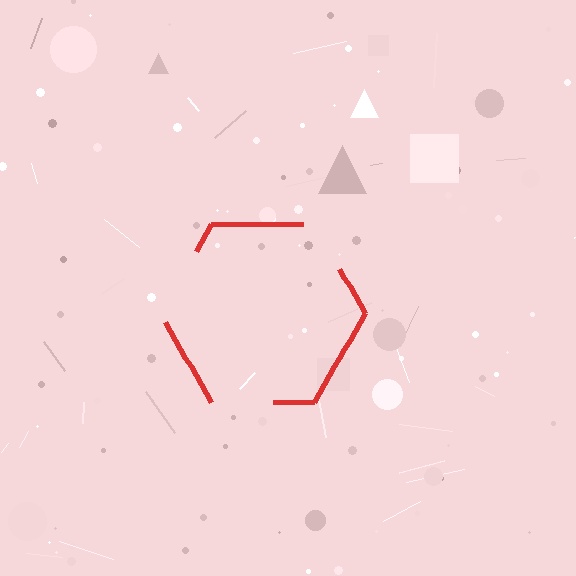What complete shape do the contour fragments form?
The contour fragments form a hexagon.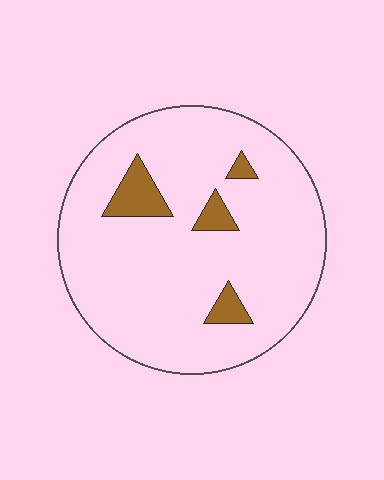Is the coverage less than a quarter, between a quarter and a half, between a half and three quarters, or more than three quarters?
Less than a quarter.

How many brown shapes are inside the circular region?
4.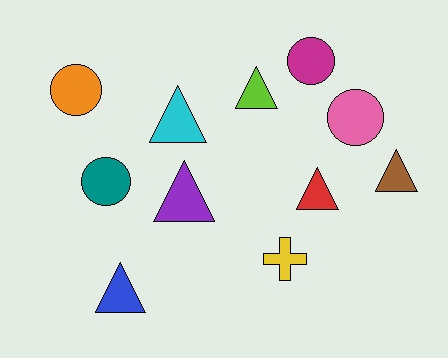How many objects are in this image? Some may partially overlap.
There are 11 objects.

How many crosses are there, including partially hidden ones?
There is 1 cross.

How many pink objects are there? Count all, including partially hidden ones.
There is 1 pink object.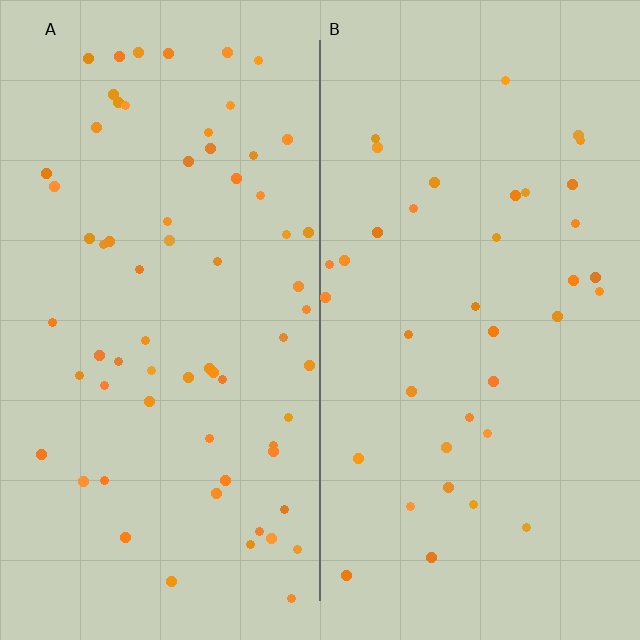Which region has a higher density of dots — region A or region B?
A (the left).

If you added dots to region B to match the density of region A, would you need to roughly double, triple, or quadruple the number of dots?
Approximately double.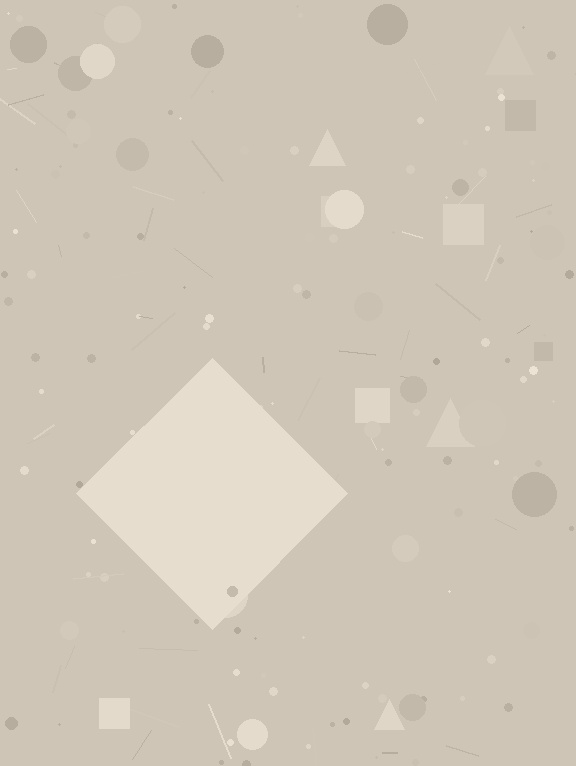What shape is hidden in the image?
A diamond is hidden in the image.